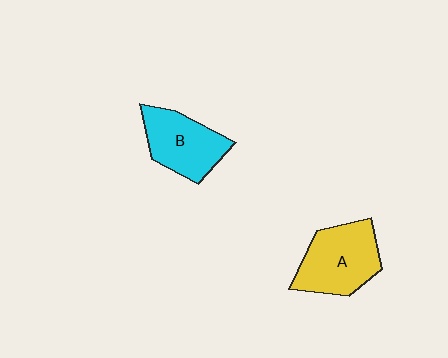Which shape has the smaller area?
Shape B (cyan).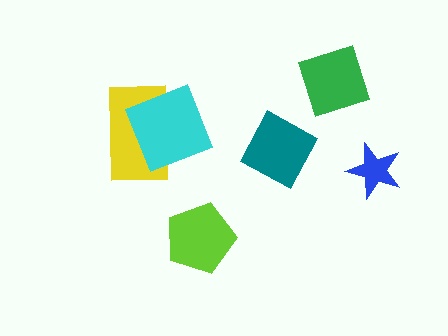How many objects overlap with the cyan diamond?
1 object overlaps with the cyan diamond.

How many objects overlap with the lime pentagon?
0 objects overlap with the lime pentagon.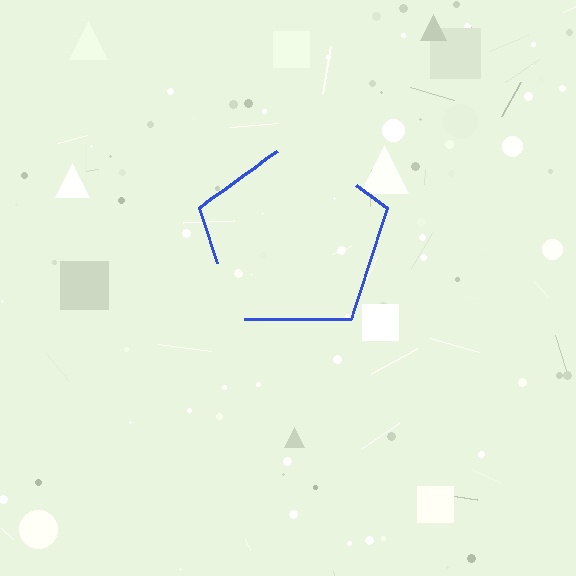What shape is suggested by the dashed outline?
The dashed outline suggests a pentagon.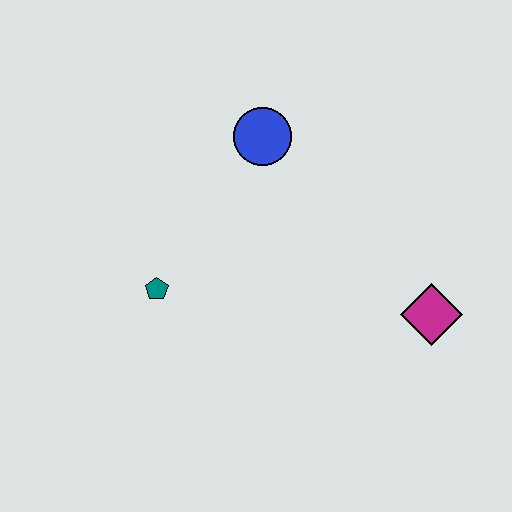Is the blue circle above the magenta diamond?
Yes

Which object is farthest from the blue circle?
The magenta diamond is farthest from the blue circle.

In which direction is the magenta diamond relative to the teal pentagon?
The magenta diamond is to the right of the teal pentagon.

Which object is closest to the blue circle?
The teal pentagon is closest to the blue circle.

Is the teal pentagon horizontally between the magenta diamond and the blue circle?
No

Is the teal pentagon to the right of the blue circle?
No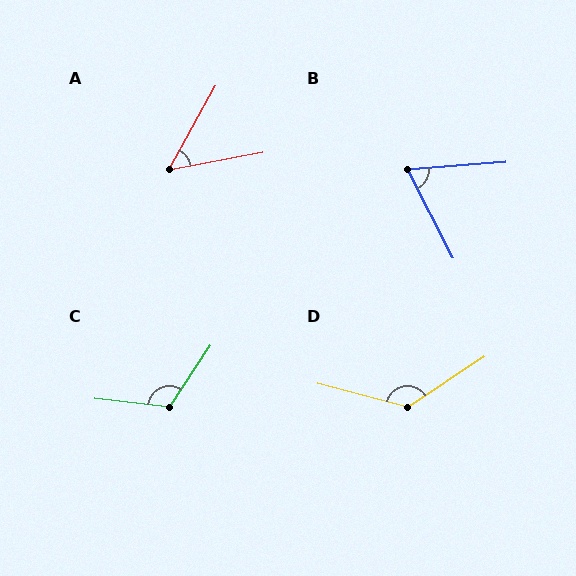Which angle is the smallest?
A, at approximately 50 degrees.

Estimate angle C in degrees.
Approximately 117 degrees.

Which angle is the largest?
D, at approximately 132 degrees.